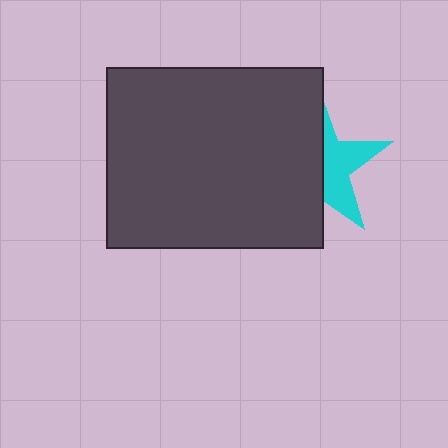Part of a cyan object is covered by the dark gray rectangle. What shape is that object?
It is a star.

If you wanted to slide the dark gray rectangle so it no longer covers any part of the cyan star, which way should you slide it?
Slide it left — that is the most direct way to separate the two shapes.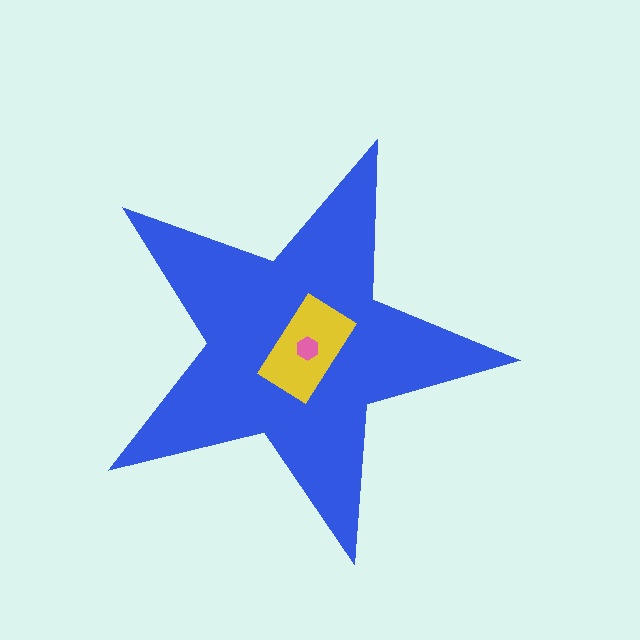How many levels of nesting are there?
3.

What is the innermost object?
The pink hexagon.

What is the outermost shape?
The blue star.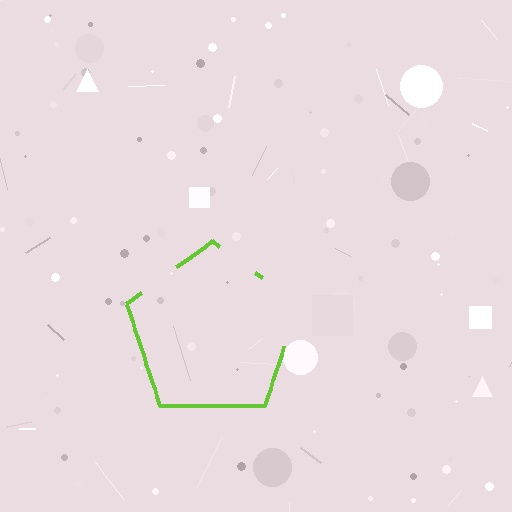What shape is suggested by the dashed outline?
The dashed outline suggests a pentagon.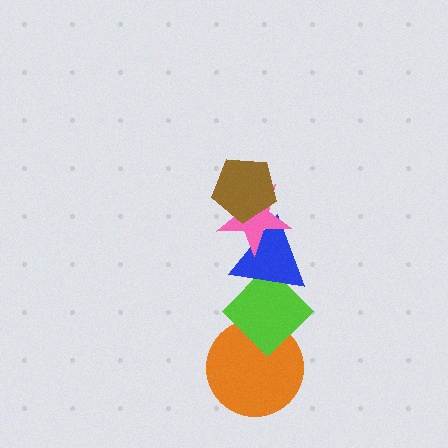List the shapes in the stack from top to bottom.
From top to bottom: the brown pentagon, the pink star, the blue triangle, the lime diamond, the orange circle.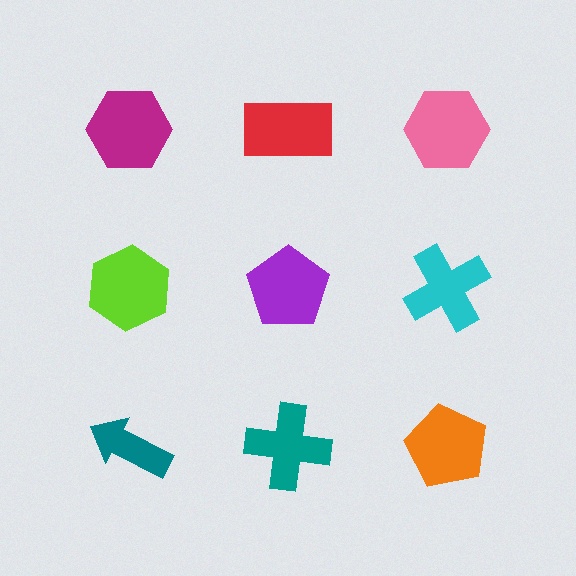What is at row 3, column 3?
An orange pentagon.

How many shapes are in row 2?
3 shapes.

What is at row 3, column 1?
A teal arrow.